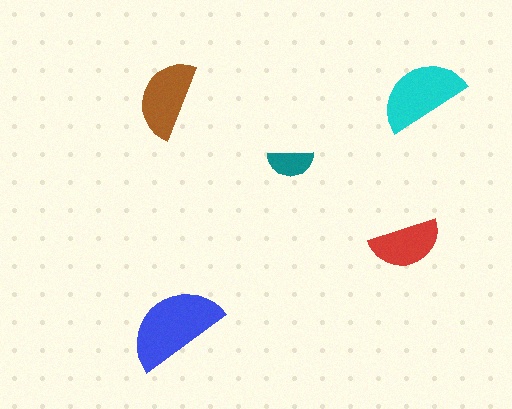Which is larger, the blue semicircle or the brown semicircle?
The blue one.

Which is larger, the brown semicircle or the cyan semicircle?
The cyan one.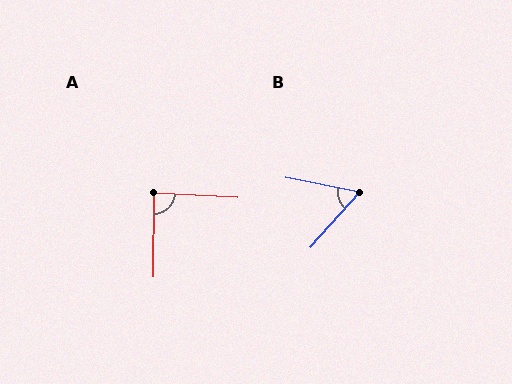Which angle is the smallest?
B, at approximately 59 degrees.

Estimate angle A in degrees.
Approximately 87 degrees.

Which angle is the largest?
A, at approximately 87 degrees.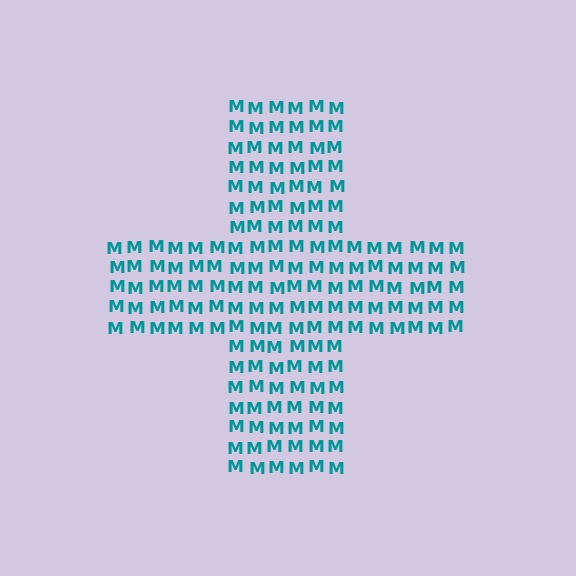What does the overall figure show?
The overall figure shows a cross.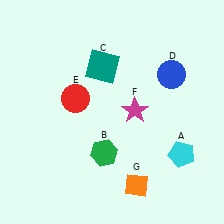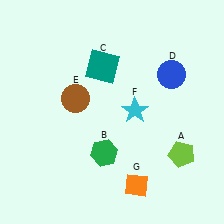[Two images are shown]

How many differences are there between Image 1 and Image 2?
There are 3 differences between the two images.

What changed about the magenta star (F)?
In Image 1, F is magenta. In Image 2, it changed to cyan.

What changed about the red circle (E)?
In Image 1, E is red. In Image 2, it changed to brown.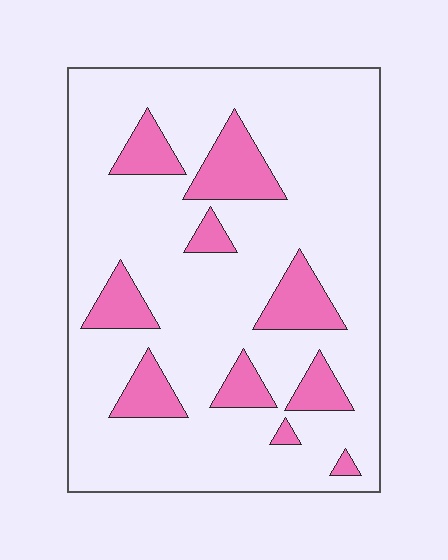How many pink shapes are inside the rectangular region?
10.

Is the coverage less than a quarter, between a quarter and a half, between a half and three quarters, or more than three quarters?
Less than a quarter.